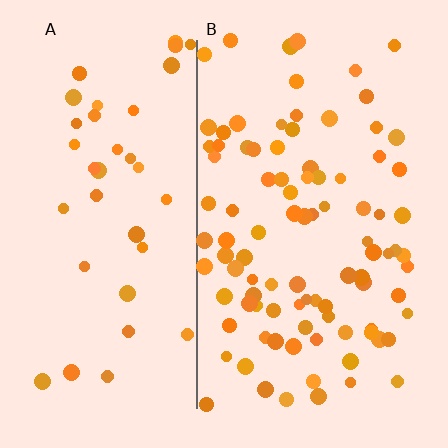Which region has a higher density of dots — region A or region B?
B (the right).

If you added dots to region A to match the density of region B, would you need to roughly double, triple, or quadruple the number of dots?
Approximately double.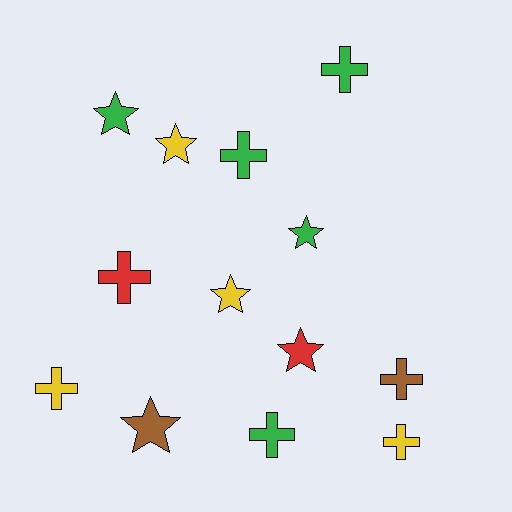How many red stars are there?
There is 1 red star.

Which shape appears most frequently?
Cross, with 7 objects.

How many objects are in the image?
There are 13 objects.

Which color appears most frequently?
Green, with 5 objects.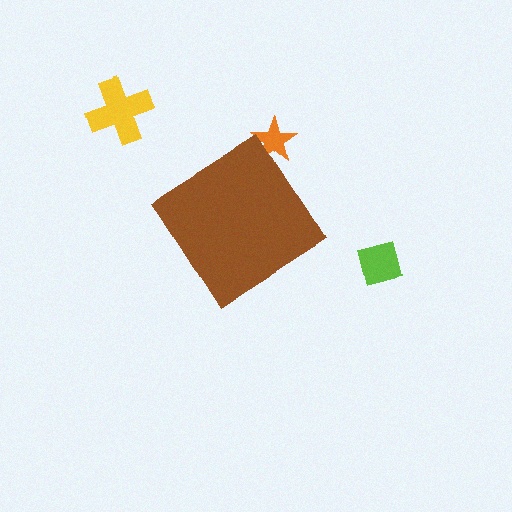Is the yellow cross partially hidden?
No, the yellow cross is fully visible.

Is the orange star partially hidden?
Yes, the orange star is partially hidden behind the brown diamond.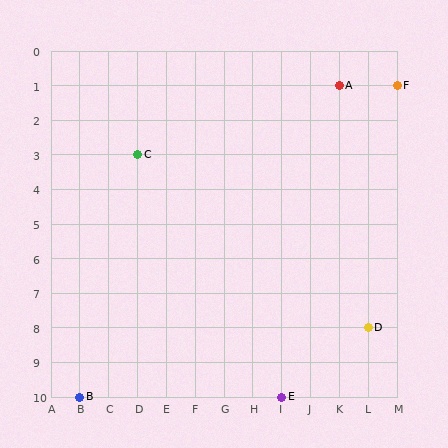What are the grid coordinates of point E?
Point E is at grid coordinates (I, 10).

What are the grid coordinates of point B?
Point B is at grid coordinates (B, 10).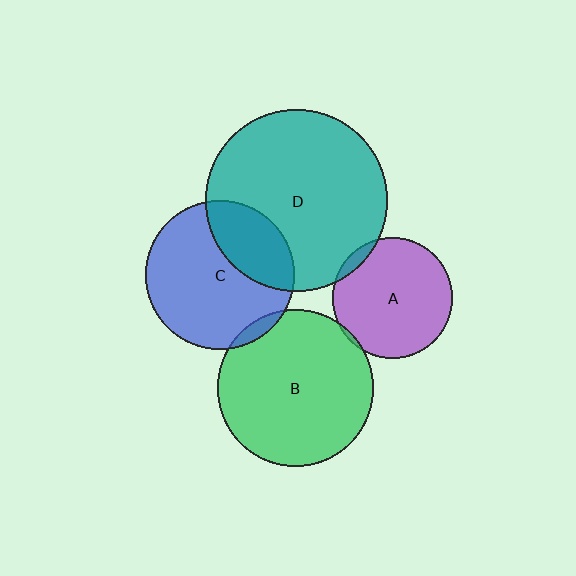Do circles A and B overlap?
Yes.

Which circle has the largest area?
Circle D (teal).